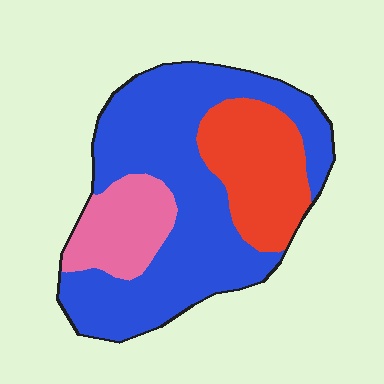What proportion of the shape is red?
Red takes up about one quarter (1/4) of the shape.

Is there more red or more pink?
Red.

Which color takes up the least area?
Pink, at roughly 15%.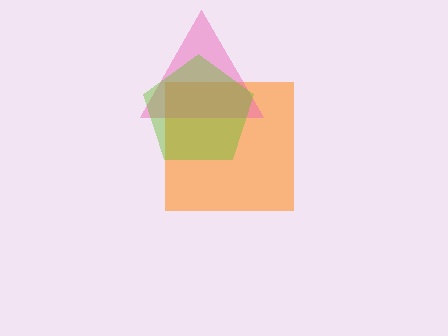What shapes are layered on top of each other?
The layered shapes are: an orange square, a pink triangle, a lime pentagon.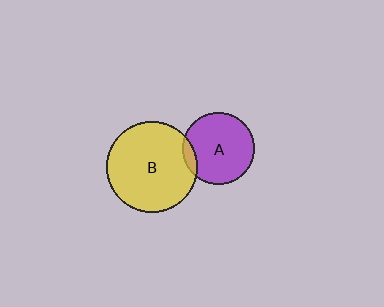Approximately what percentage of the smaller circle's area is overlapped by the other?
Approximately 10%.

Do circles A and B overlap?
Yes.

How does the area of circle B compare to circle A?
Approximately 1.6 times.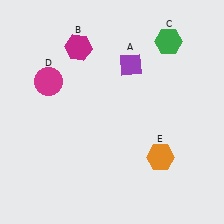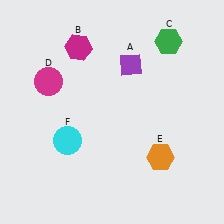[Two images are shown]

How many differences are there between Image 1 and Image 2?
There is 1 difference between the two images.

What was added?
A cyan circle (F) was added in Image 2.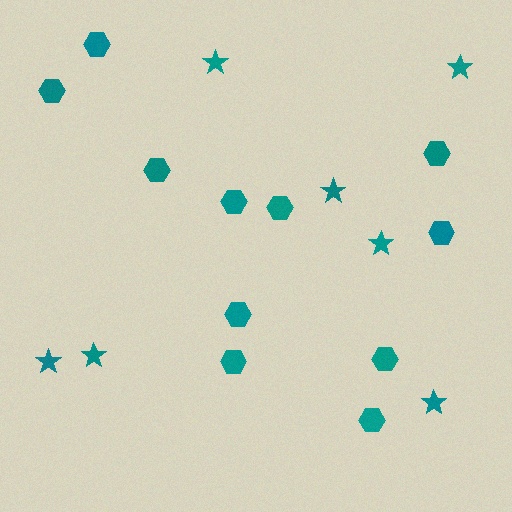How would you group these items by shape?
There are 2 groups: one group of hexagons (11) and one group of stars (7).